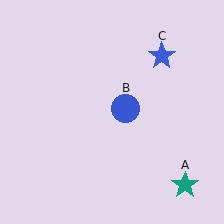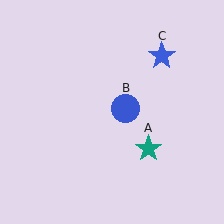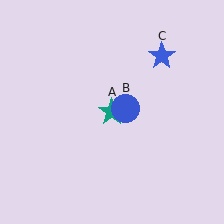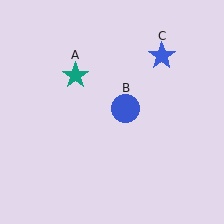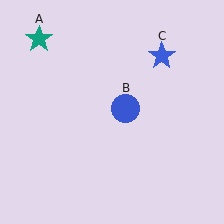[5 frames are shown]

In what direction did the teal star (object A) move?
The teal star (object A) moved up and to the left.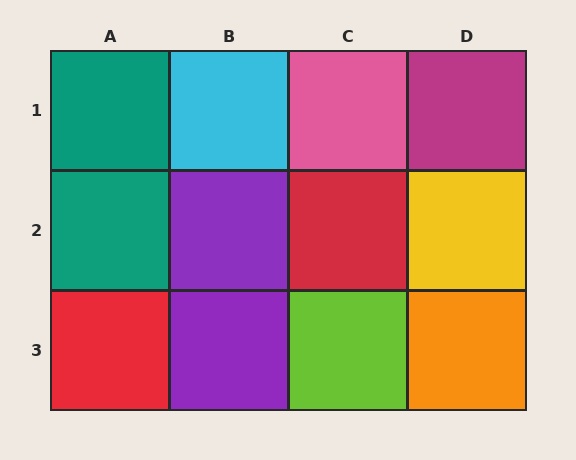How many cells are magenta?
1 cell is magenta.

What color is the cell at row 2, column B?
Purple.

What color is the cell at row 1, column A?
Teal.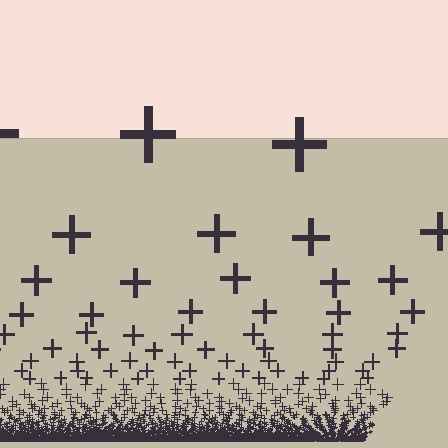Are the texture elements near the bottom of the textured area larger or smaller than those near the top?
Smaller. The gradient is inverted — elements near the bottom are smaller and denser.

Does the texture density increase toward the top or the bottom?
Density increases toward the bottom.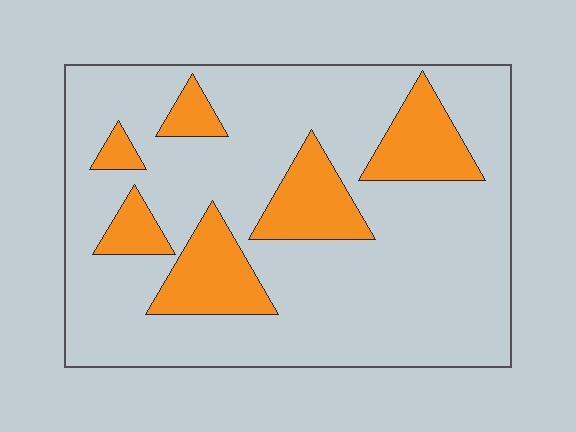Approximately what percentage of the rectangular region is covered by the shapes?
Approximately 20%.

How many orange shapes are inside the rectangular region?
6.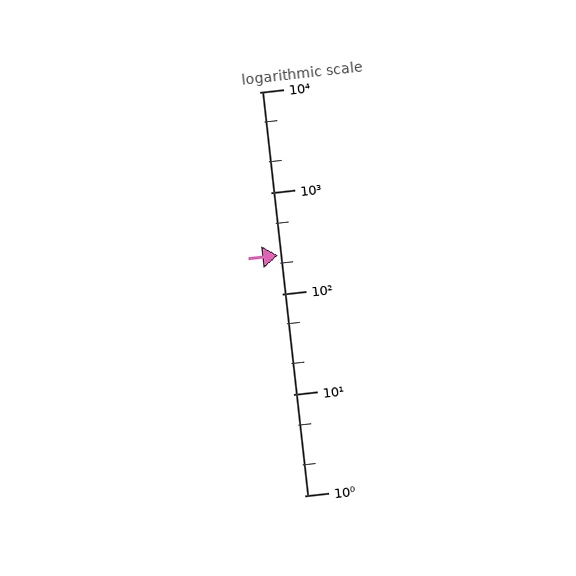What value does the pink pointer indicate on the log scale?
The pointer indicates approximately 240.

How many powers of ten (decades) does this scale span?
The scale spans 4 decades, from 1 to 10000.